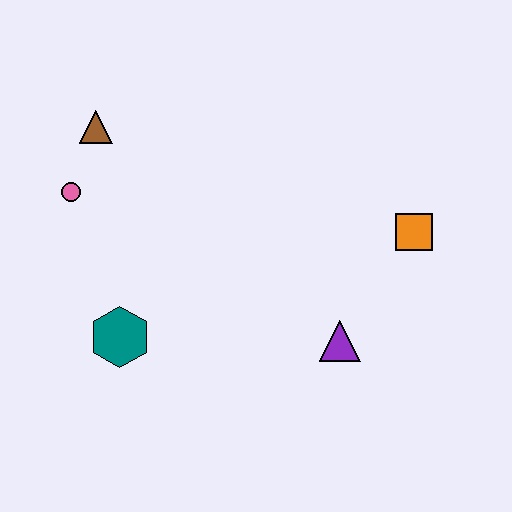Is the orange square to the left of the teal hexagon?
No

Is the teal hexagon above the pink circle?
No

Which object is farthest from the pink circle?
The orange square is farthest from the pink circle.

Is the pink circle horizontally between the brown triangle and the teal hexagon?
No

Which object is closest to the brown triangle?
The pink circle is closest to the brown triangle.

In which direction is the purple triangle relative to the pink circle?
The purple triangle is to the right of the pink circle.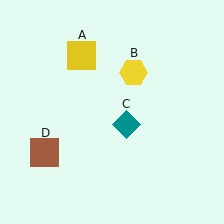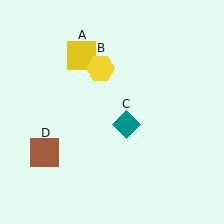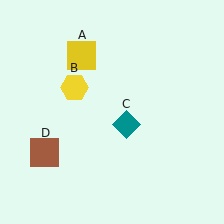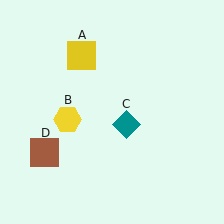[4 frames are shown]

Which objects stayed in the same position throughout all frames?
Yellow square (object A) and teal diamond (object C) and brown square (object D) remained stationary.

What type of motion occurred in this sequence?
The yellow hexagon (object B) rotated counterclockwise around the center of the scene.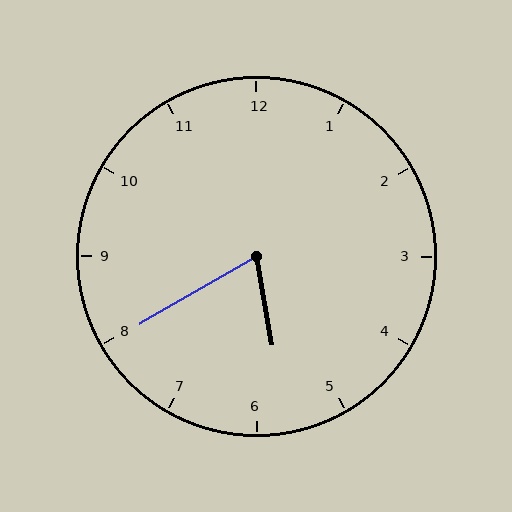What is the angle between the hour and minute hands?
Approximately 70 degrees.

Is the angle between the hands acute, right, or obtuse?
It is acute.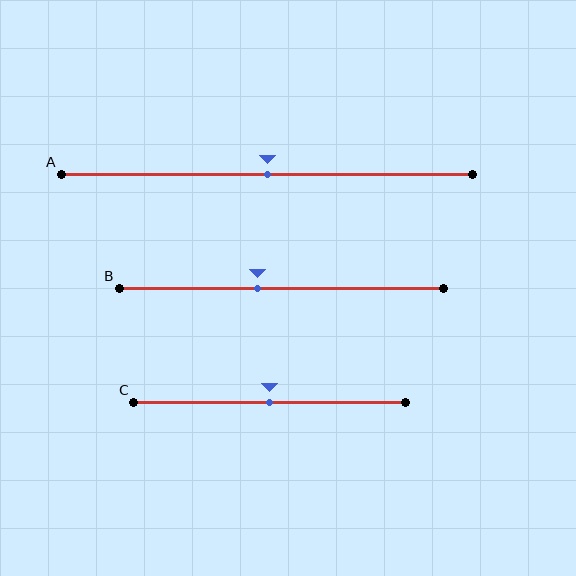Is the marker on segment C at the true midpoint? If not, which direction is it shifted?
Yes, the marker on segment C is at the true midpoint.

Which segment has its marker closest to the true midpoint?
Segment A has its marker closest to the true midpoint.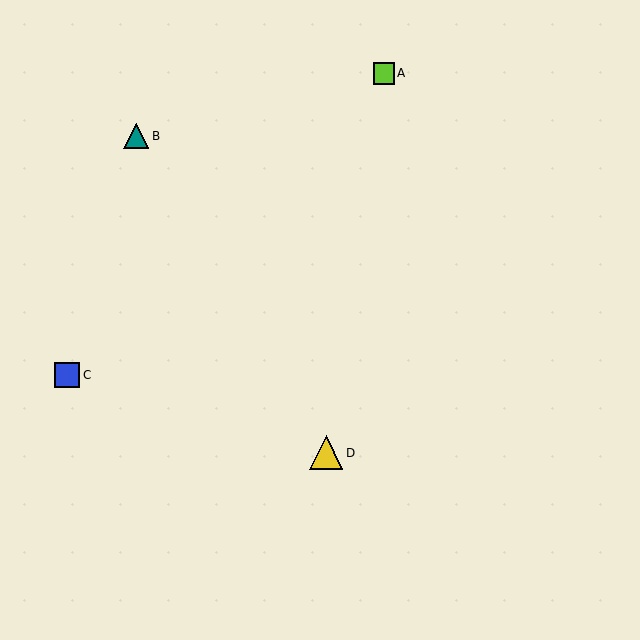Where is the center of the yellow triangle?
The center of the yellow triangle is at (326, 453).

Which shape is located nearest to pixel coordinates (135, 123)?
The teal triangle (labeled B) at (136, 136) is nearest to that location.